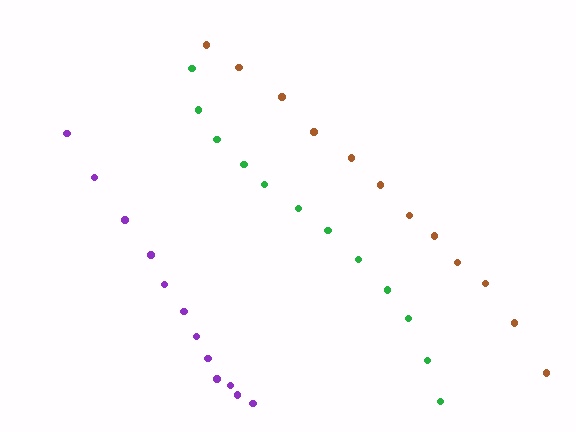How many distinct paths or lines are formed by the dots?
There are 3 distinct paths.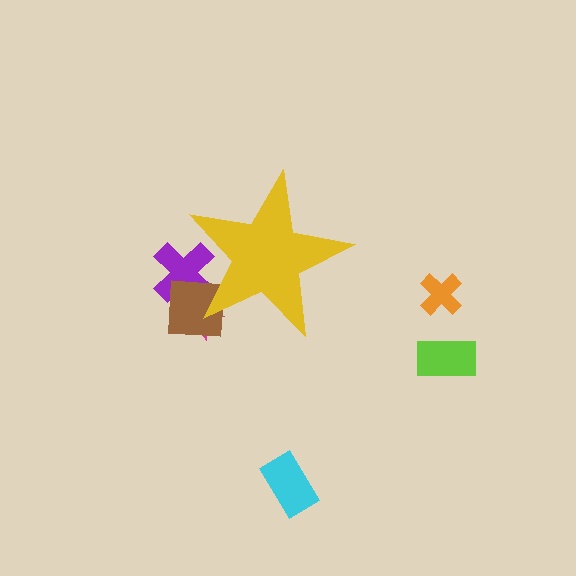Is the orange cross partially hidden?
No, the orange cross is fully visible.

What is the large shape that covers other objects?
A yellow star.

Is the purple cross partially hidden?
Yes, the purple cross is partially hidden behind the yellow star.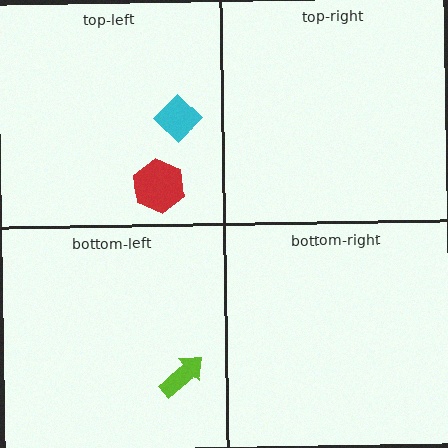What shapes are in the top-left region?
The red hexagon, the cyan diamond.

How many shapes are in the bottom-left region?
1.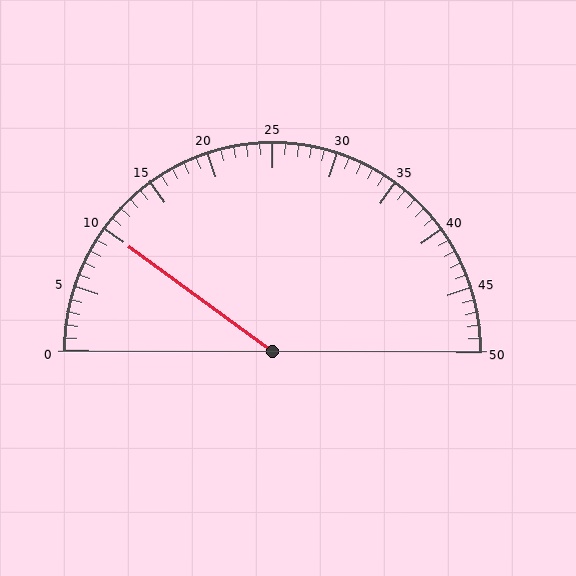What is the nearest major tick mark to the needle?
The nearest major tick mark is 10.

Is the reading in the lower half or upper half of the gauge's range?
The reading is in the lower half of the range (0 to 50).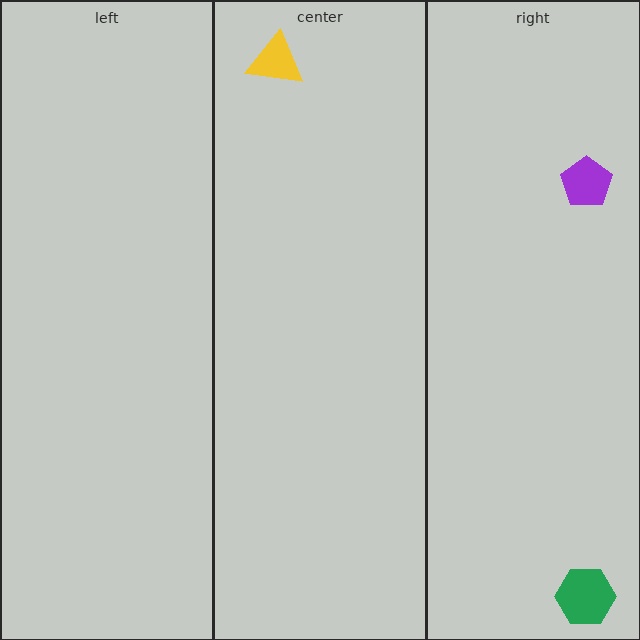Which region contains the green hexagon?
The right region.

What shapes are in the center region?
The yellow triangle.